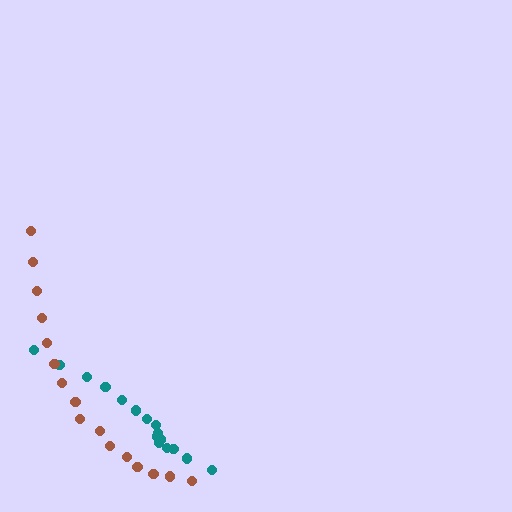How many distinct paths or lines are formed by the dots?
There are 2 distinct paths.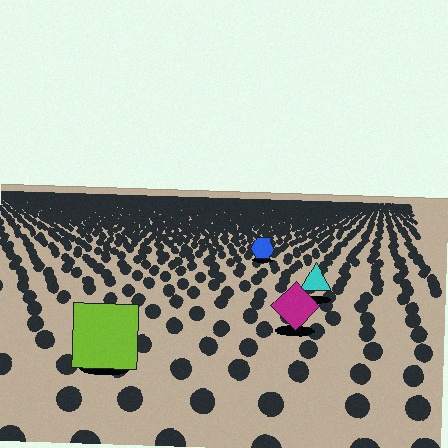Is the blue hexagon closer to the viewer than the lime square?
No. The lime square is closer — you can tell from the texture gradient: the ground texture is coarser near it.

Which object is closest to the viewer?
The lime square is closest. The texture marks near it are larger and more spread out.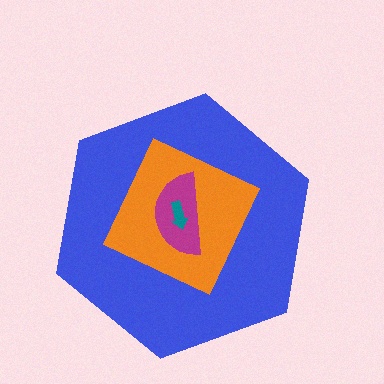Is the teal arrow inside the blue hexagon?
Yes.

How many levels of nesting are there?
4.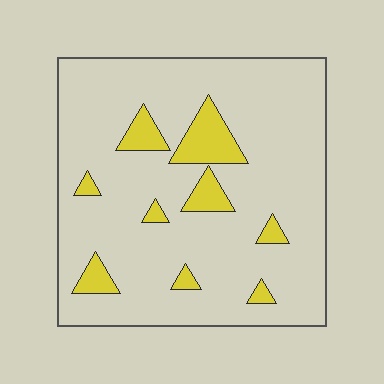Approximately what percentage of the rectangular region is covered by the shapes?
Approximately 10%.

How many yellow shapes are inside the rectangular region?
9.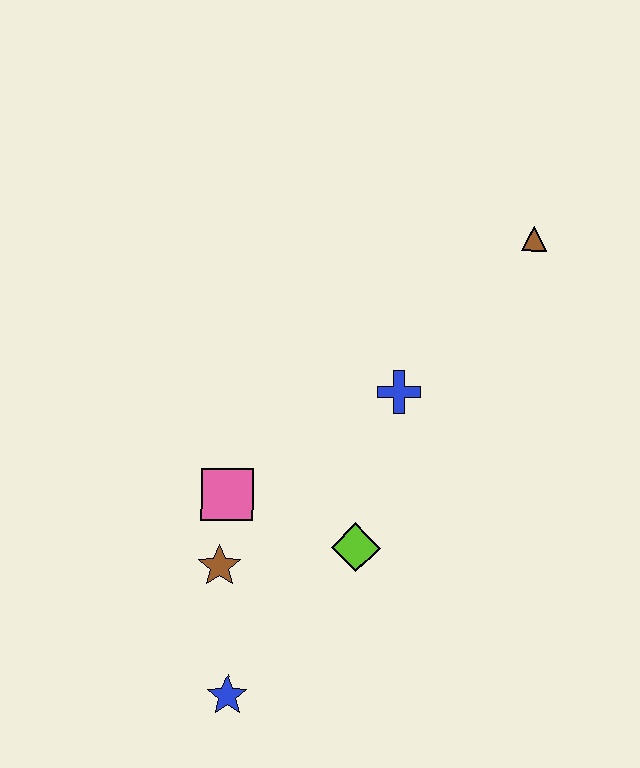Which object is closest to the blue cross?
The lime diamond is closest to the blue cross.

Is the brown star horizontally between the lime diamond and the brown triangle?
No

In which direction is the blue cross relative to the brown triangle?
The blue cross is below the brown triangle.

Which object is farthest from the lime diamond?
The brown triangle is farthest from the lime diamond.